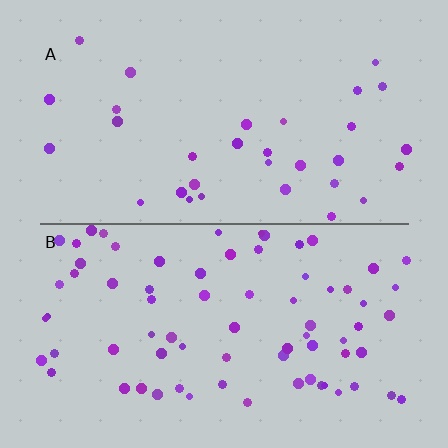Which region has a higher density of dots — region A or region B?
B (the bottom).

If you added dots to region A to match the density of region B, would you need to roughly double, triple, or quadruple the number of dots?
Approximately double.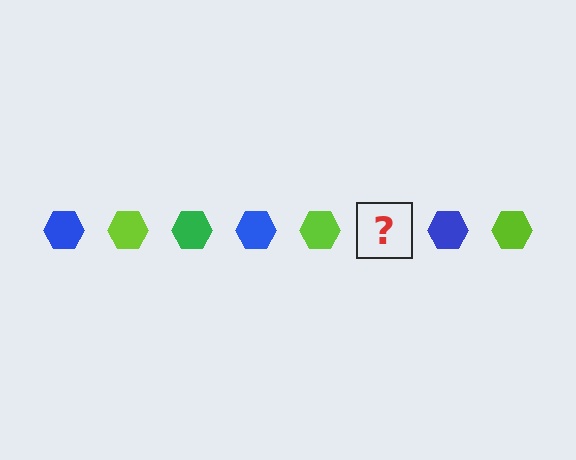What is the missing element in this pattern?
The missing element is a green hexagon.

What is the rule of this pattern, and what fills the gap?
The rule is that the pattern cycles through blue, lime, green hexagons. The gap should be filled with a green hexagon.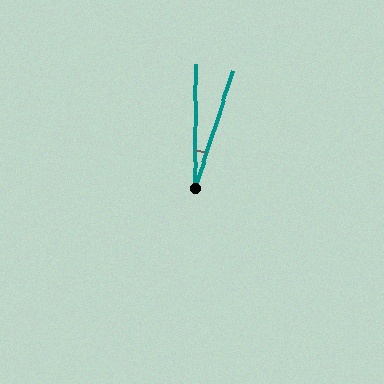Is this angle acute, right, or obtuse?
It is acute.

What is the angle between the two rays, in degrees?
Approximately 17 degrees.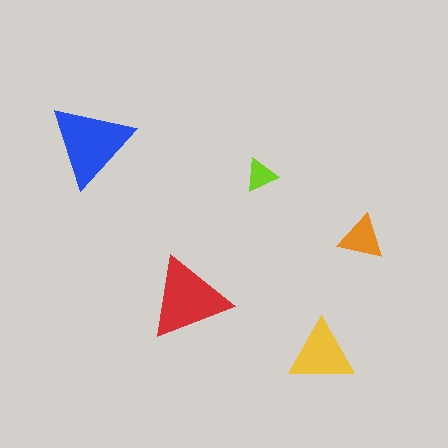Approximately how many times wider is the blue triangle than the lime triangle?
About 2.5 times wider.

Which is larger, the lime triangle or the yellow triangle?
The yellow one.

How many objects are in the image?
There are 5 objects in the image.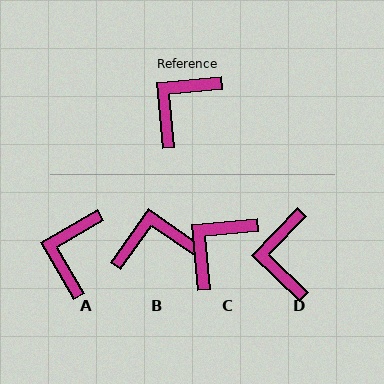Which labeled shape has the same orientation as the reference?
C.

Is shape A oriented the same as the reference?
No, it is off by about 25 degrees.